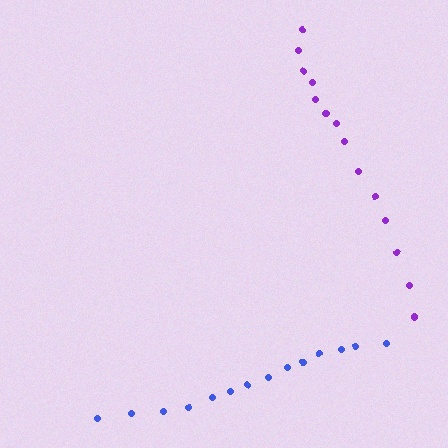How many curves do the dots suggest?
There are 2 distinct paths.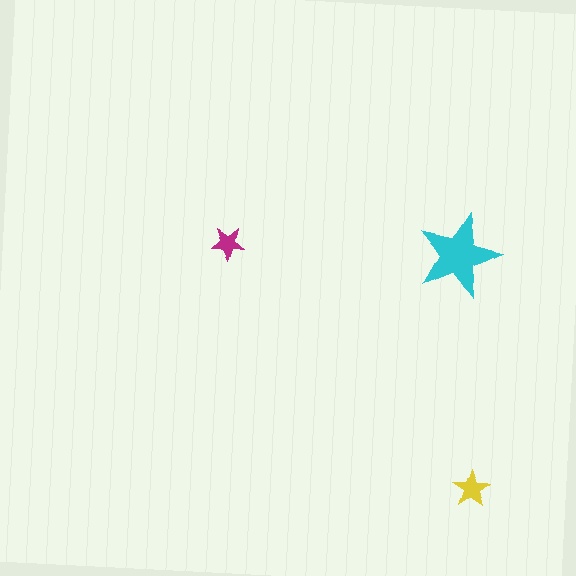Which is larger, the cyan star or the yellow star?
The cyan one.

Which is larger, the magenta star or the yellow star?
The yellow one.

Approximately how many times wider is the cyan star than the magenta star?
About 2.5 times wider.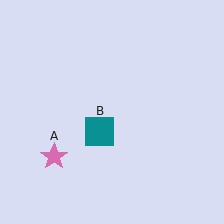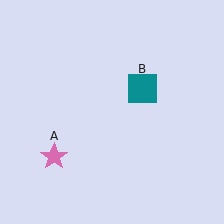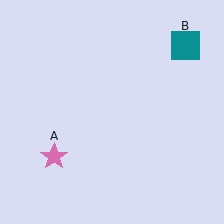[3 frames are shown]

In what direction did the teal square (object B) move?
The teal square (object B) moved up and to the right.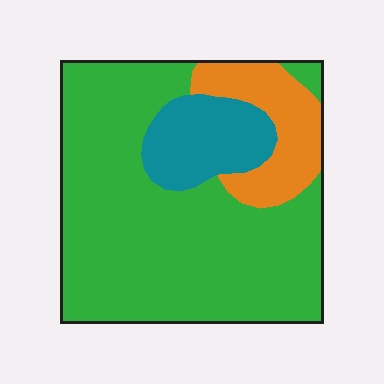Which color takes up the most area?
Green, at roughly 70%.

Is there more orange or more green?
Green.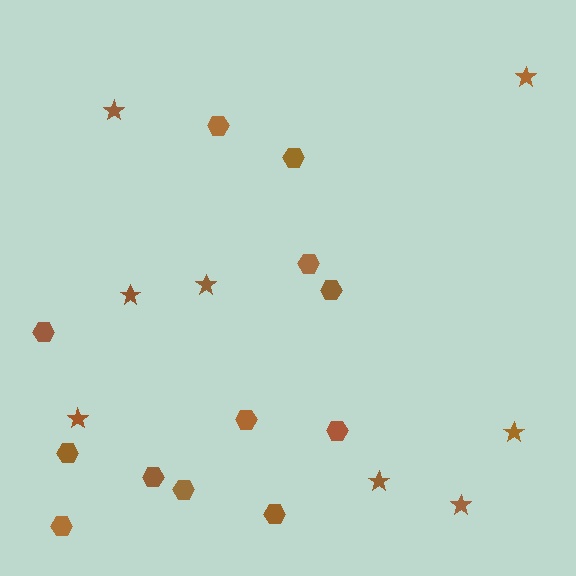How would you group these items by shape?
There are 2 groups: one group of hexagons (12) and one group of stars (8).